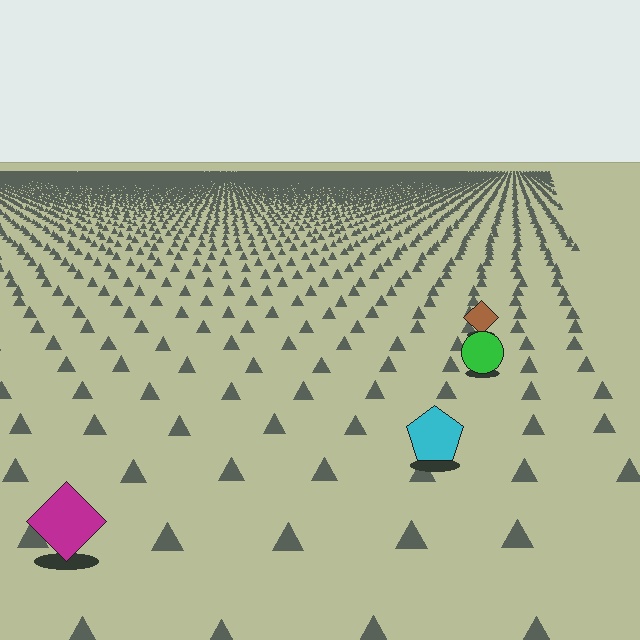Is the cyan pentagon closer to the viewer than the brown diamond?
Yes. The cyan pentagon is closer — you can tell from the texture gradient: the ground texture is coarser near it.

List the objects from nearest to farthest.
From nearest to farthest: the magenta diamond, the cyan pentagon, the green circle, the brown diamond.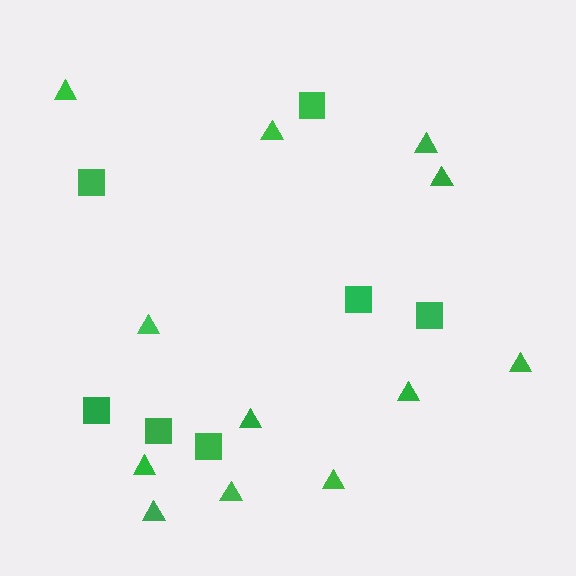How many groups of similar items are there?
There are 2 groups: one group of triangles (12) and one group of squares (7).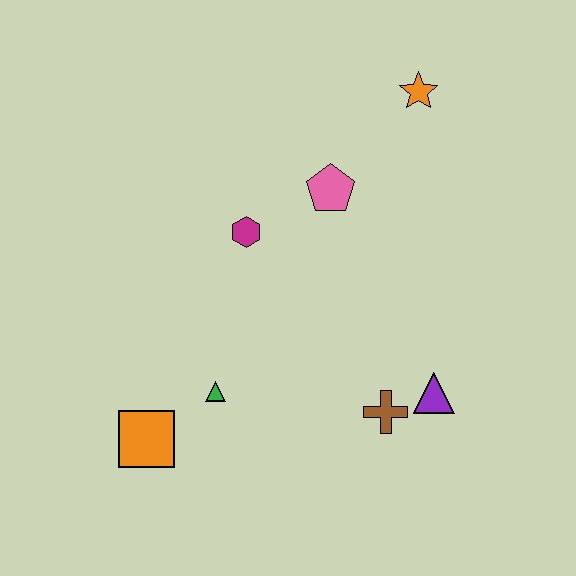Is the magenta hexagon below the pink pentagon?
Yes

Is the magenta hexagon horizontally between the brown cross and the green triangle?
Yes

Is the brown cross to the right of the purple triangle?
No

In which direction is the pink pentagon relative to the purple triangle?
The pink pentagon is above the purple triangle.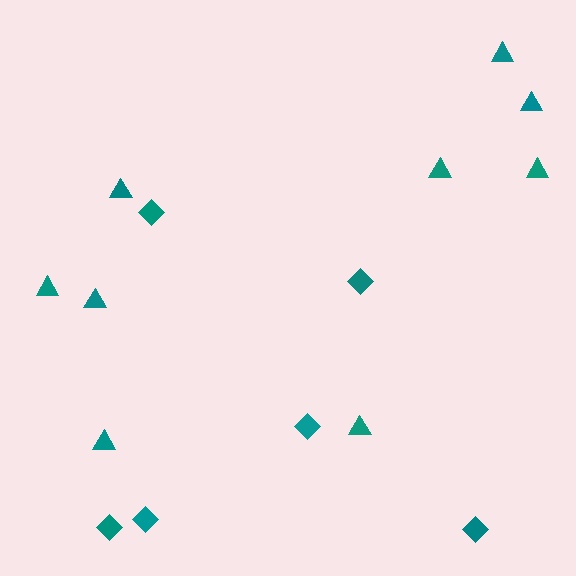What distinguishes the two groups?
There are 2 groups: one group of triangles (9) and one group of diamonds (6).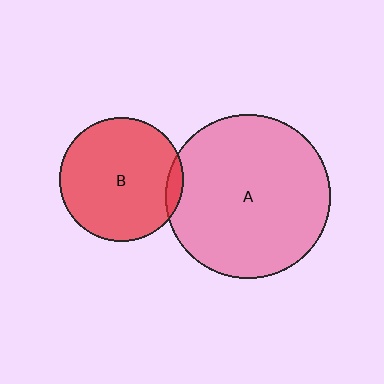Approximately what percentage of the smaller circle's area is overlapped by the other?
Approximately 5%.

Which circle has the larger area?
Circle A (pink).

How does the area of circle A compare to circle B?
Approximately 1.8 times.